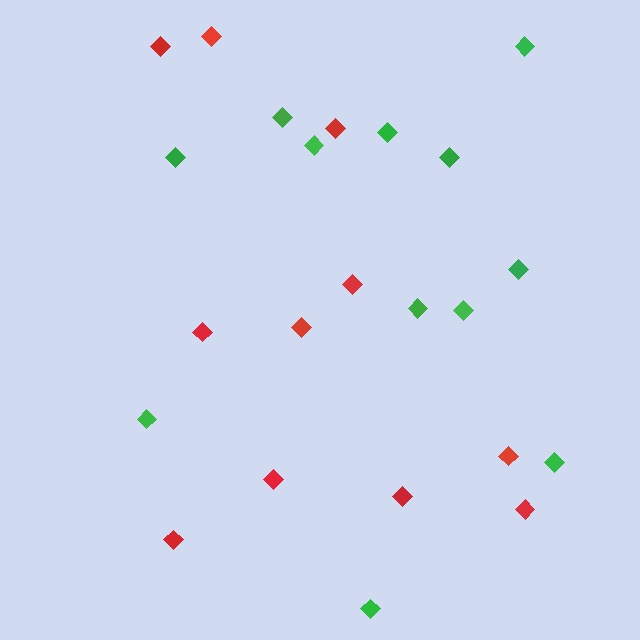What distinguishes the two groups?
There are 2 groups: one group of red diamonds (11) and one group of green diamonds (12).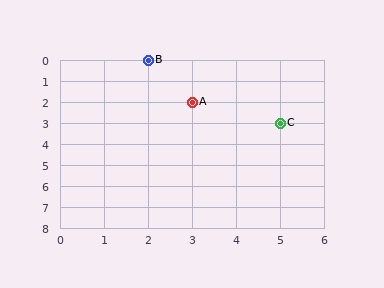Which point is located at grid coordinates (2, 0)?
Point B is at (2, 0).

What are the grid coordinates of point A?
Point A is at grid coordinates (3, 2).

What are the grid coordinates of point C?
Point C is at grid coordinates (5, 3).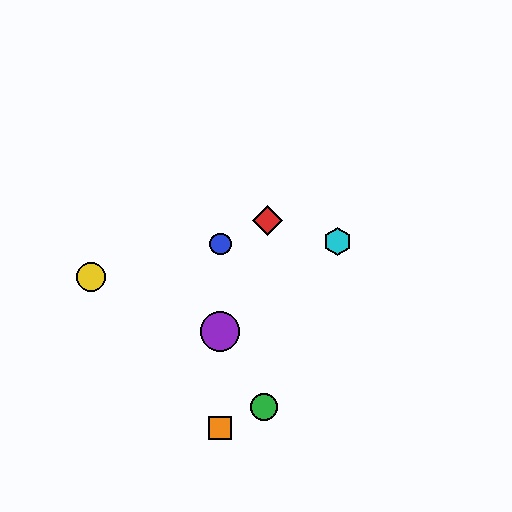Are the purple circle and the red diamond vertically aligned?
No, the purple circle is at x≈220 and the red diamond is at x≈267.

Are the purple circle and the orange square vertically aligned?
Yes, both are at x≈220.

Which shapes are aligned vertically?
The blue circle, the purple circle, the orange square are aligned vertically.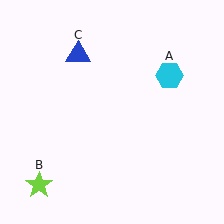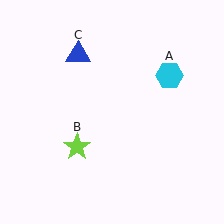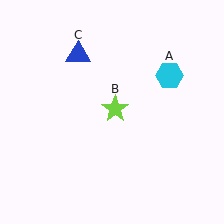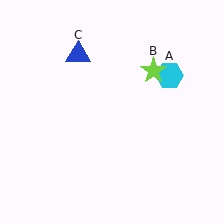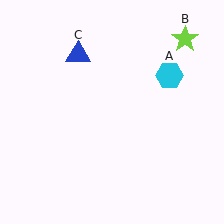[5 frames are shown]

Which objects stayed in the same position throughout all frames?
Cyan hexagon (object A) and blue triangle (object C) remained stationary.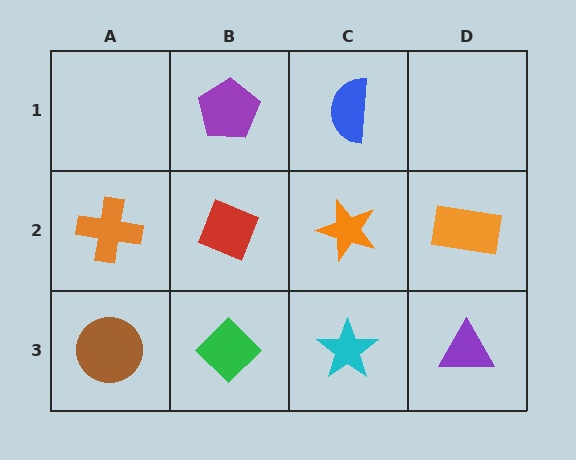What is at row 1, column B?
A purple pentagon.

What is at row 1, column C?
A blue semicircle.